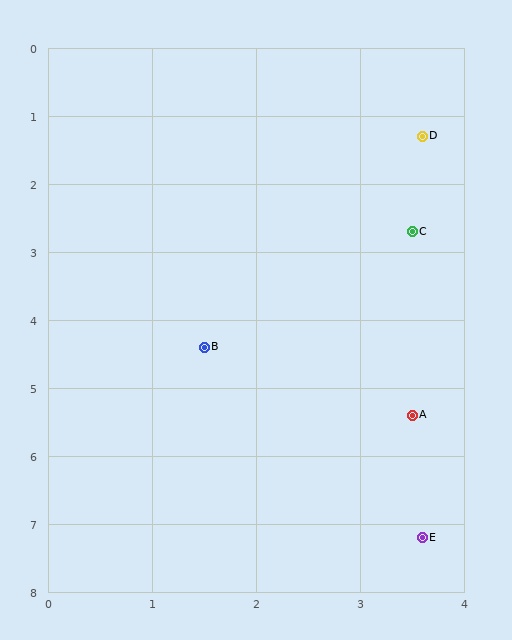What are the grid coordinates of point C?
Point C is at approximately (3.5, 2.7).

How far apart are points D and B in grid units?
Points D and B are about 3.7 grid units apart.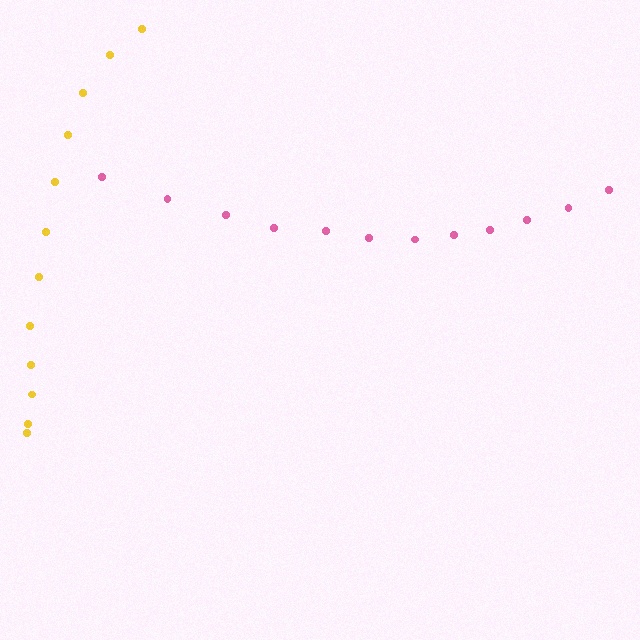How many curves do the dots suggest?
There are 2 distinct paths.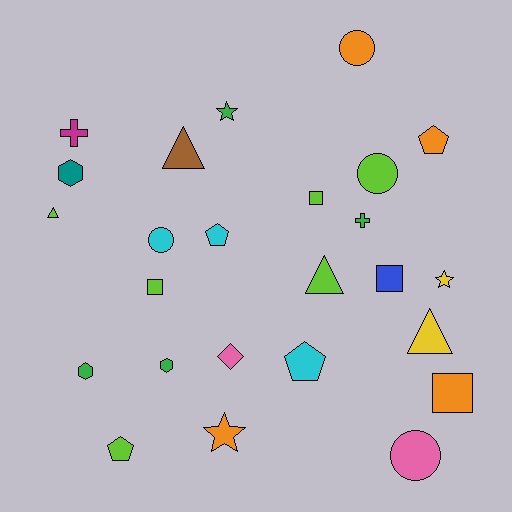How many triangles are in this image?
There are 4 triangles.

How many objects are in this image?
There are 25 objects.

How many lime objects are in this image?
There are 6 lime objects.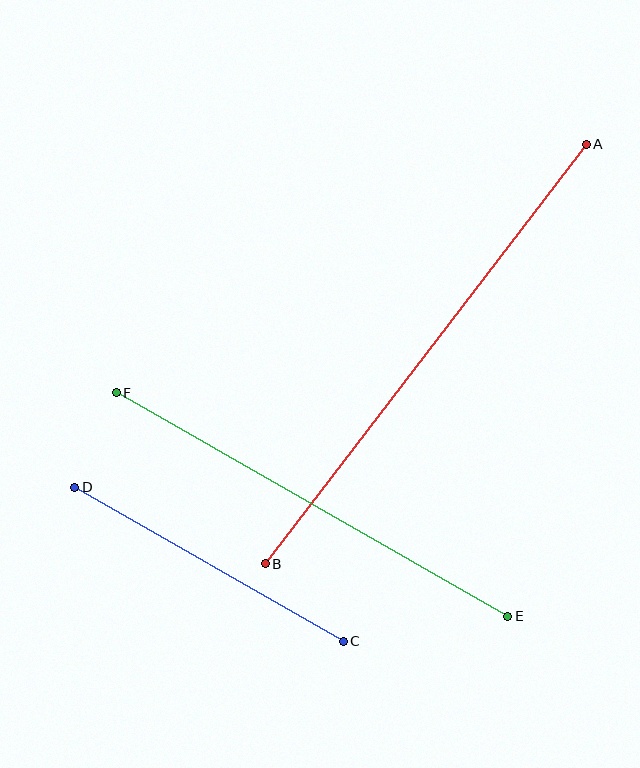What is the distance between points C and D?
The distance is approximately 309 pixels.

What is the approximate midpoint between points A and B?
The midpoint is at approximately (426, 354) pixels.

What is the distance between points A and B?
The distance is approximately 528 pixels.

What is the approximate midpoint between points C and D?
The midpoint is at approximately (209, 564) pixels.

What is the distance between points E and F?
The distance is approximately 451 pixels.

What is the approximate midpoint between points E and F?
The midpoint is at approximately (312, 504) pixels.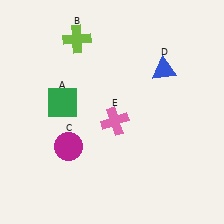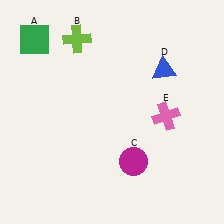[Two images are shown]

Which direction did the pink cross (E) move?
The pink cross (E) moved right.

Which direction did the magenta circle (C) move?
The magenta circle (C) moved right.